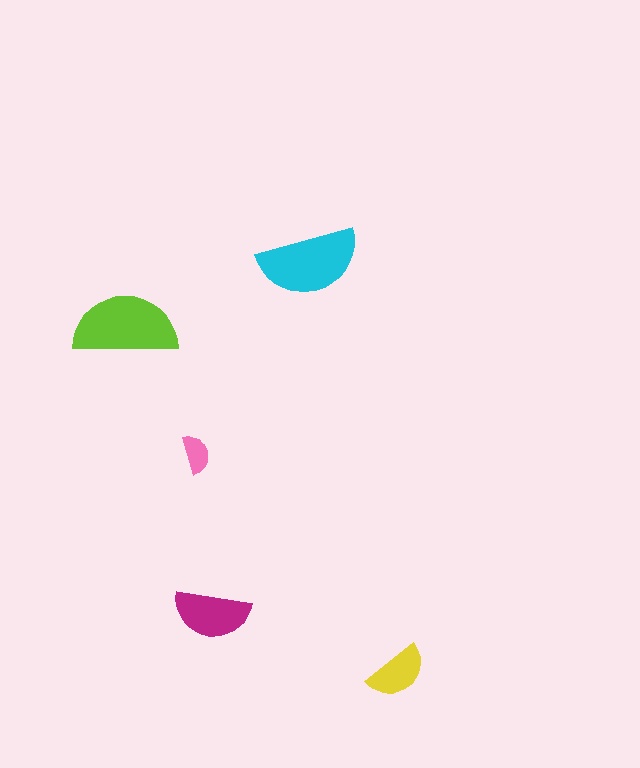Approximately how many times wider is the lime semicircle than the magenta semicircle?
About 1.5 times wider.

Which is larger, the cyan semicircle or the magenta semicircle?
The cyan one.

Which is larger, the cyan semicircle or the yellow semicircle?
The cyan one.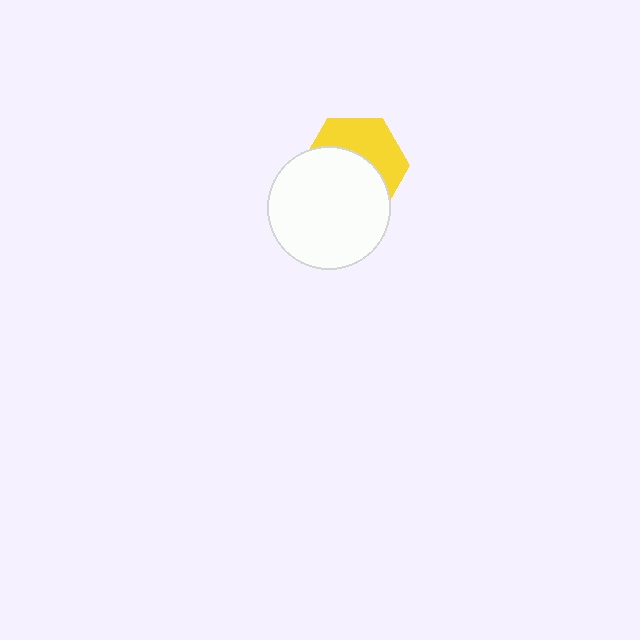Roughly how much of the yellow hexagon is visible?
A small part of it is visible (roughly 43%).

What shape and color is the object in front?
The object in front is a white circle.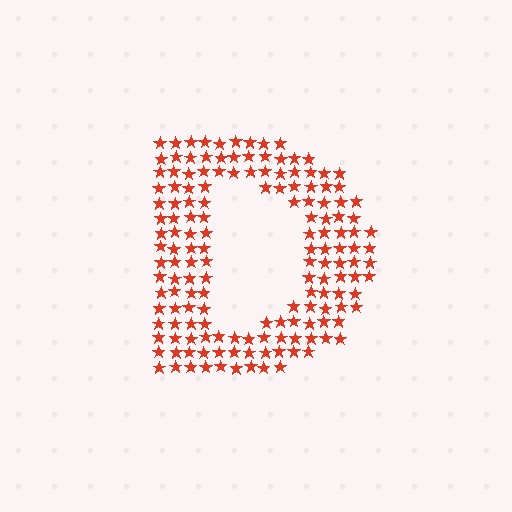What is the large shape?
The large shape is the letter D.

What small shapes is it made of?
It is made of small stars.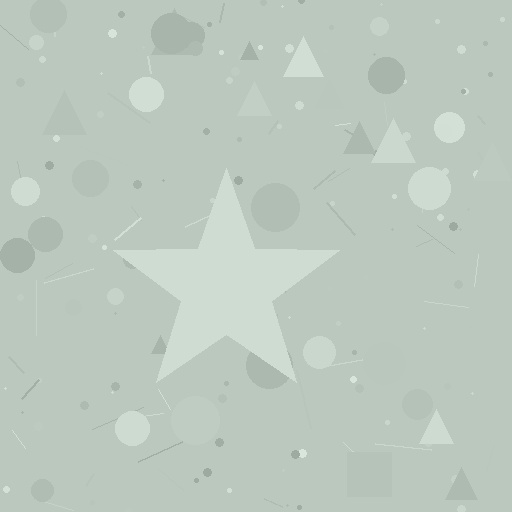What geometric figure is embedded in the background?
A star is embedded in the background.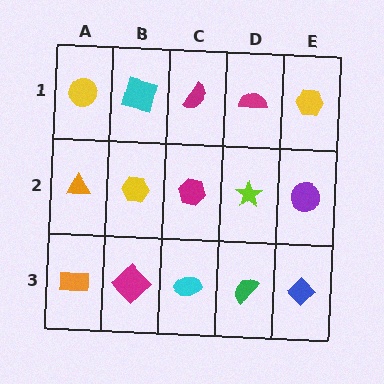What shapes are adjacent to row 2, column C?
A magenta semicircle (row 1, column C), a cyan ellipse (row 3, column C), a yellow hexagon (row 2, column B), a lime star (row 2, column D).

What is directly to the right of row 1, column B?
A magenta semicircle.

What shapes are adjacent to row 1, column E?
A purple circle (row 2, column E), a magenta semicircle (row 1, column D).